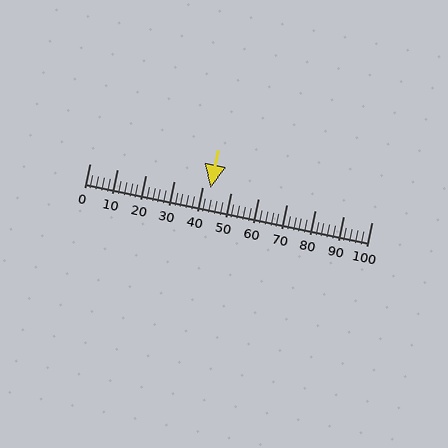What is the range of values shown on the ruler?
The ruler shows values from 0 to 100.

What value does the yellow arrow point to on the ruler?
The yellow arrow points to approximately 43.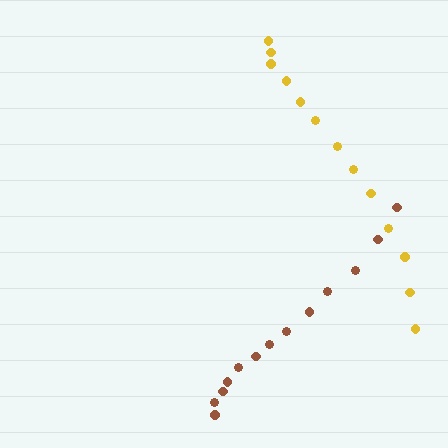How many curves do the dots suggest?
There are 2 distinct paths.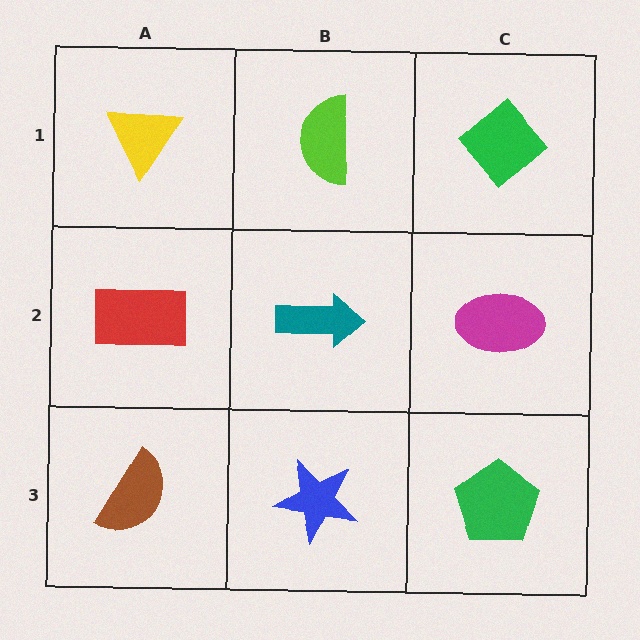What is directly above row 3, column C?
A magenta ellipse.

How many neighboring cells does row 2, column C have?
3.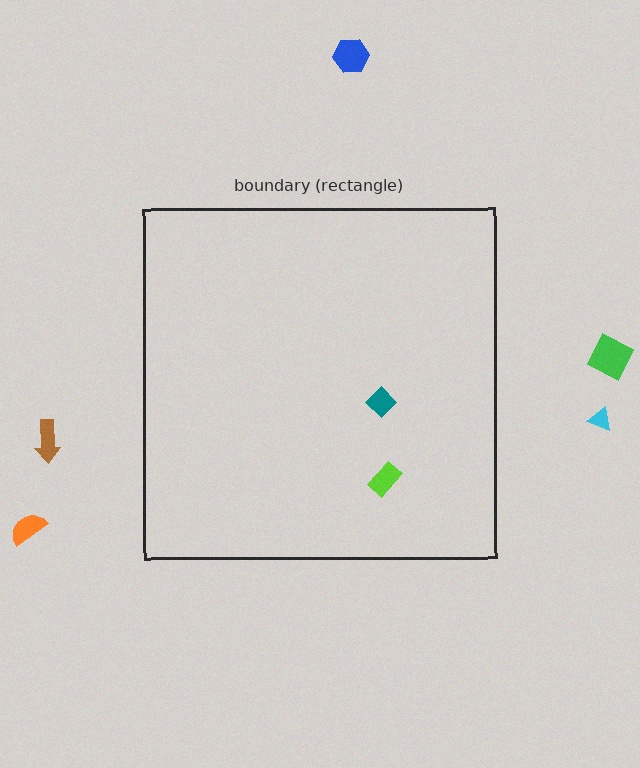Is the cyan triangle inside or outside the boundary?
Outside.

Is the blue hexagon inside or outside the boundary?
Outside.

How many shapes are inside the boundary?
2 inside, 5 outside.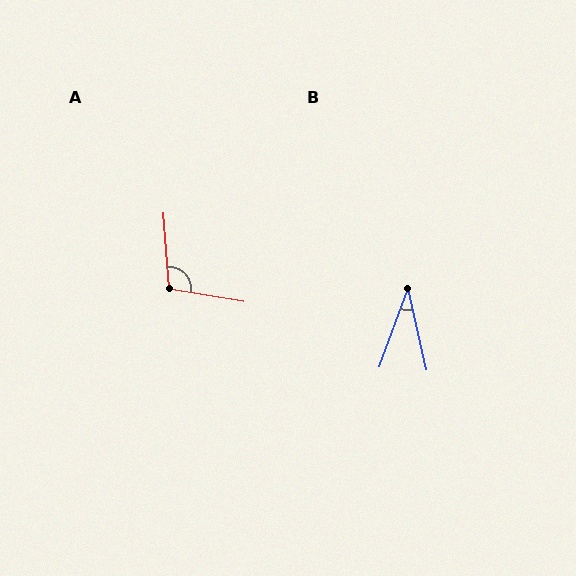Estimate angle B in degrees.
Approximately 32 degrees.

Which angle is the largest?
A, at approximately 104 degrees.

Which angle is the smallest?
B, at approximately 32 degrees.